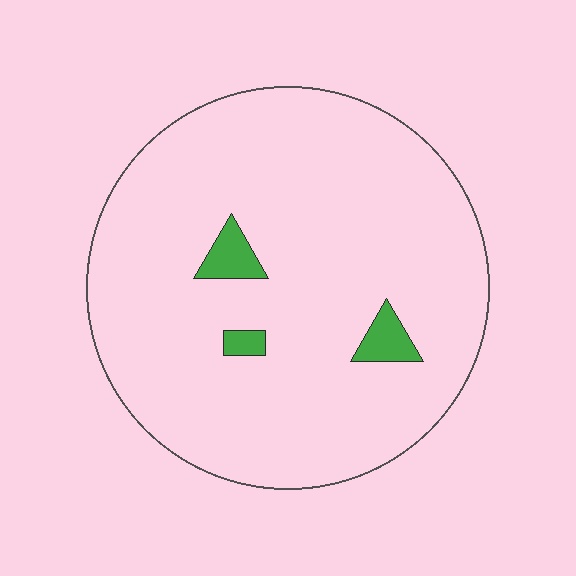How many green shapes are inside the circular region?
3.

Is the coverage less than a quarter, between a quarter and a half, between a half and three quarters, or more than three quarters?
Less than a quarter.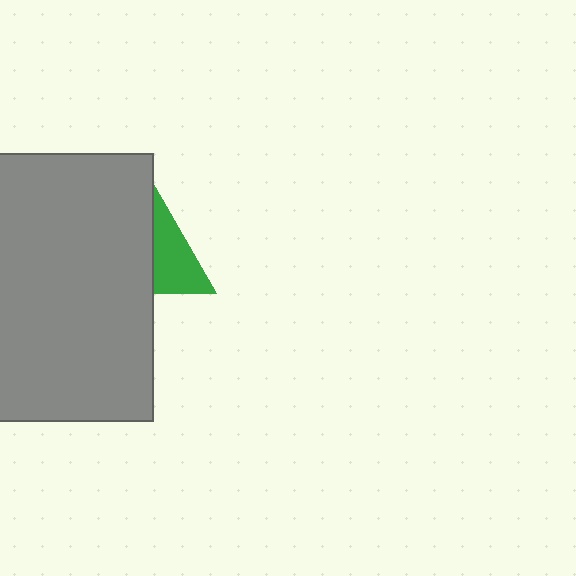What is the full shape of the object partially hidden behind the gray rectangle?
The partially hidden object is a green triangle.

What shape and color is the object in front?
The object in front is a gray rectangle.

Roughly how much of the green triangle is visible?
About half of it is visible (roughly 47%).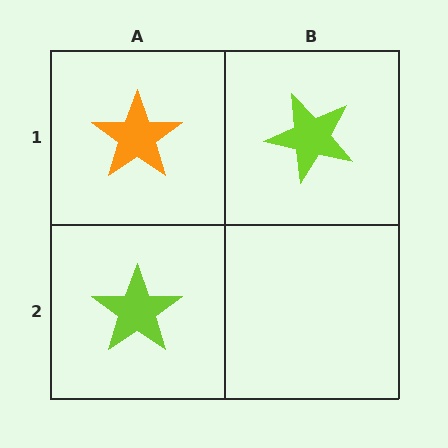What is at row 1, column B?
A lime star.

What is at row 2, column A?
A lime star.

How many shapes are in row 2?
1 shape.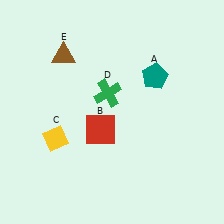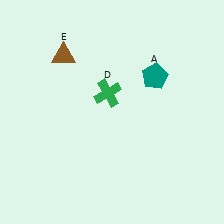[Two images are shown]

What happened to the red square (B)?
The red square (B) was removed in Image 2. It was in the bottom-left area of Image 1.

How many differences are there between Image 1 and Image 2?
There are 2 differences between the two images.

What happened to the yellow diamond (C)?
The yellow diamond (C) was removed in Image 2. It was in the bottom-left area of Image 1.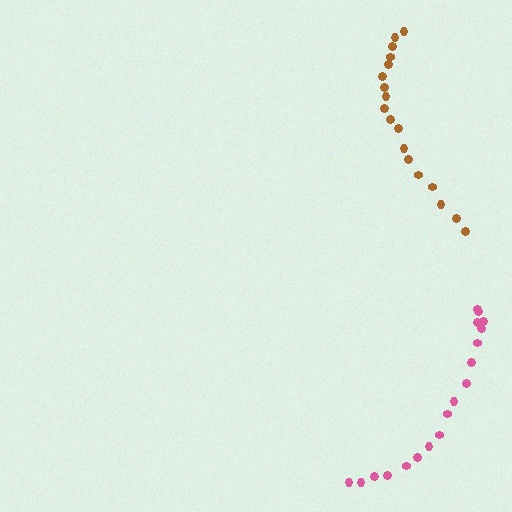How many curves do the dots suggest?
There are 2 distinct paths.